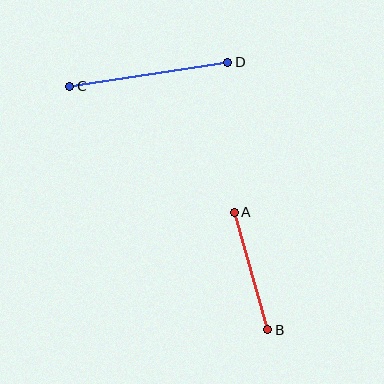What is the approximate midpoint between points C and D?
The midpoint is at approximately (149, 74) pixels.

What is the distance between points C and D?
The distance is approximately 160 pixels.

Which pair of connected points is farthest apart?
Points C and D are farthest apart.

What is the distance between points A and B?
The distance is approximately 122 pixels.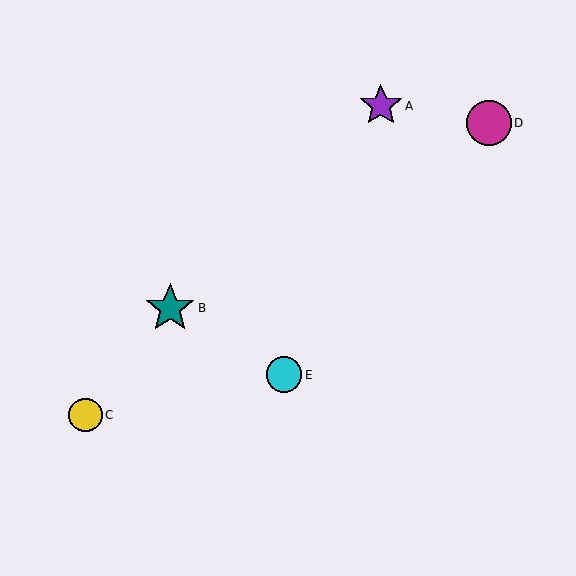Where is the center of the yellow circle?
The center of the yellow circle is at (85, 415).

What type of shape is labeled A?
Shape A is a purple star.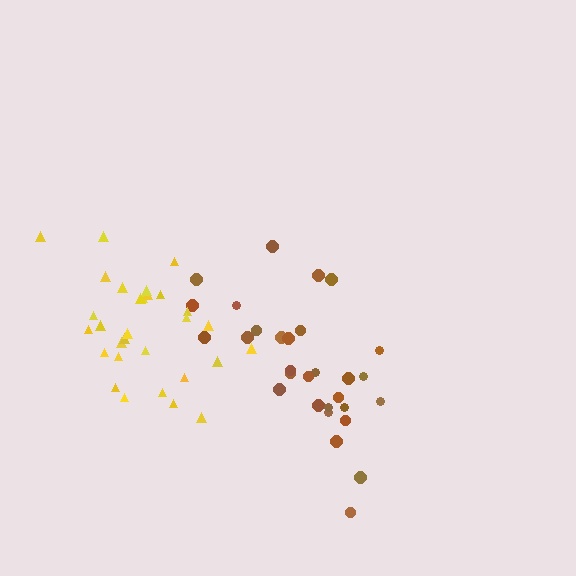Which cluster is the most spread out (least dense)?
Brown.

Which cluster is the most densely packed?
Yellow.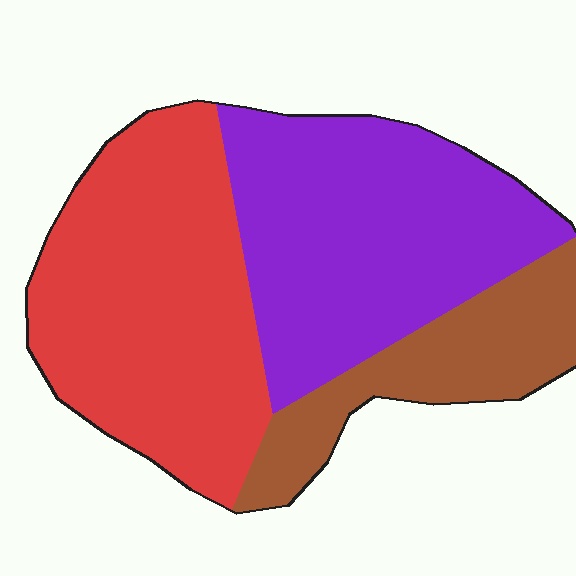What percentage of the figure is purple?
Purple takes up about two fifths (2/5) of the figure.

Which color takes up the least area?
Brown, at roughly 20%.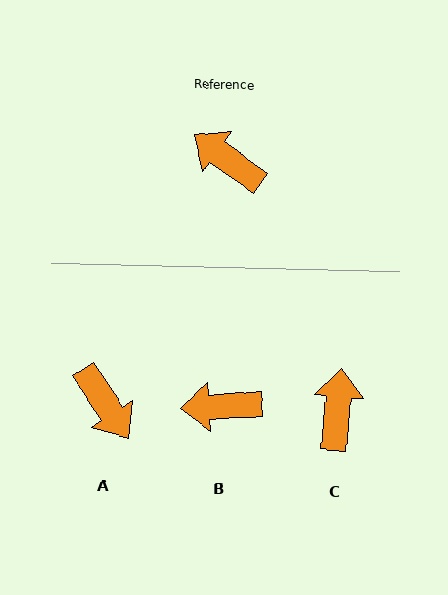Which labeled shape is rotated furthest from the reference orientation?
A, about 159 degrees away.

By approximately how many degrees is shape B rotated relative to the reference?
Approximately 39 degrees counter-clockwise.